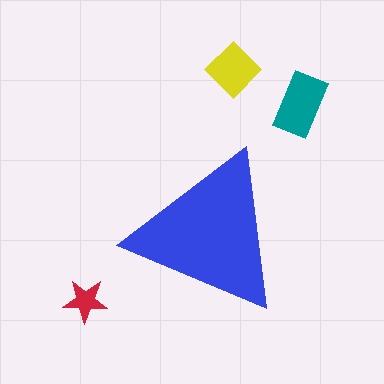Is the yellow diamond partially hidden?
No, the yellow diamond is fully visible.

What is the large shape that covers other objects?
A blue triangle.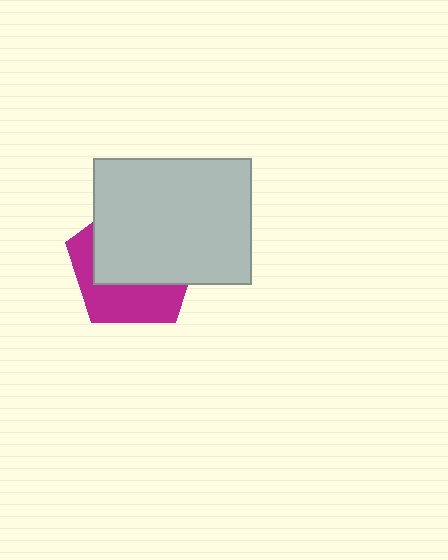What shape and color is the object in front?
The object in front is a light gray rectangle.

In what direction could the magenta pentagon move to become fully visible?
The magenta pentagon could move down. That would shift it out from behind the light gray rectangle entirely.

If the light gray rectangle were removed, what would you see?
You would see the complete magenta pentagon.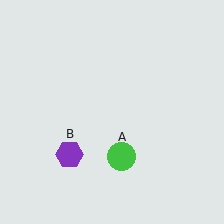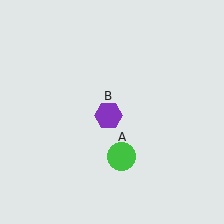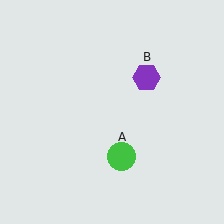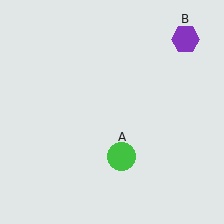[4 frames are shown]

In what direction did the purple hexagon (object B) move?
The purple hexagon (object B) moved up and to the right.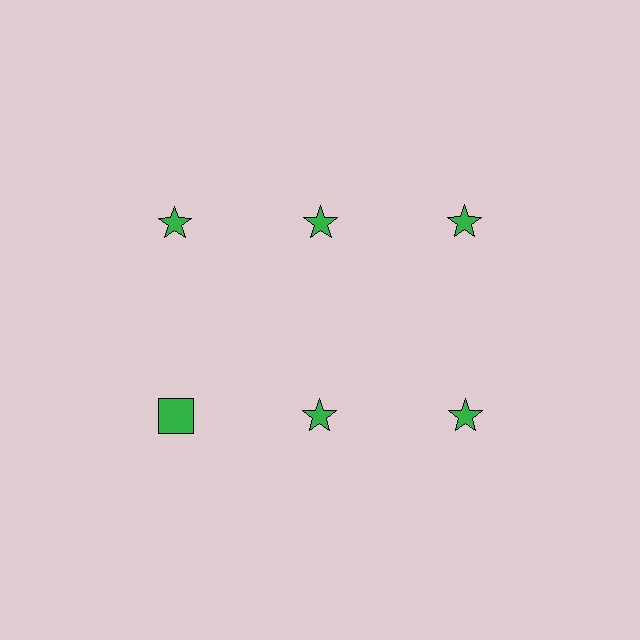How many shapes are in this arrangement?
There are 6 shapes arranged in a grid pattern.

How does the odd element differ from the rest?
It has a different shape: square instead of star.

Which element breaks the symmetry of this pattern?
The green square in the second row, leftmost column breaks the symmetry. All other shapes are green stars.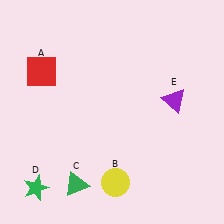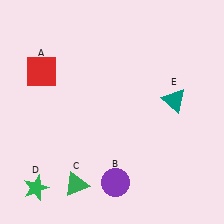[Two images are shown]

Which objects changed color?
B changed from yellow to purple. E changed from purple to teal.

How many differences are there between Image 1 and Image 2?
There are 2 differences between the two images.